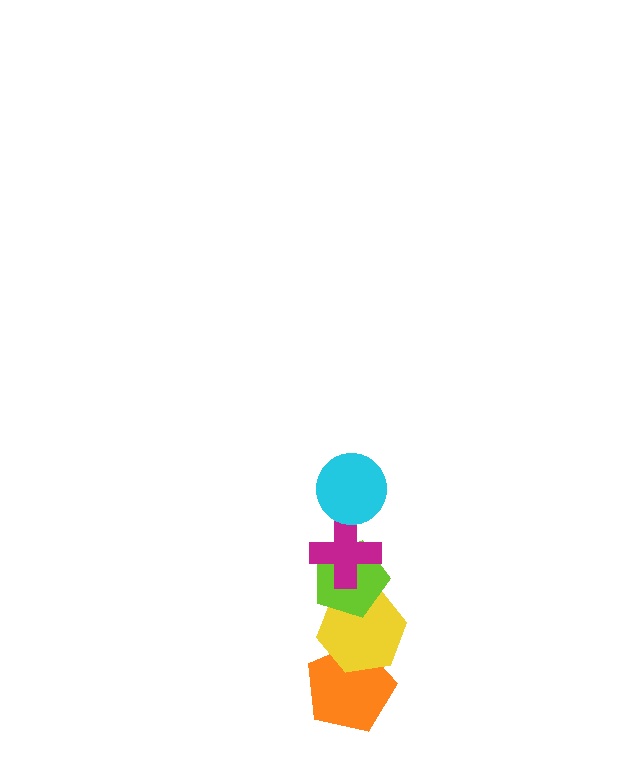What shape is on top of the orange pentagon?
The yellow hexagon is on top of the orange pentagon.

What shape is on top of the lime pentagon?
The magenta cross is on top of the lime pentagon.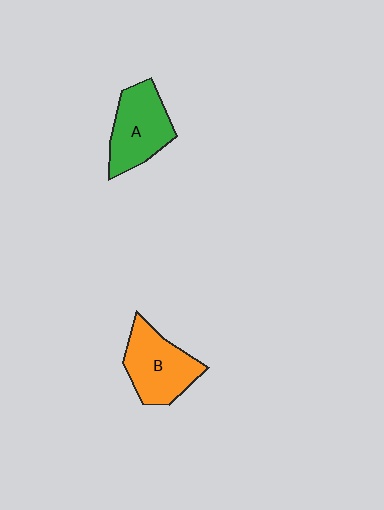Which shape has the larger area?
Shape B (orange).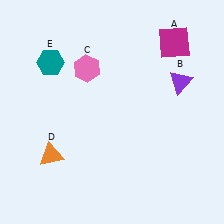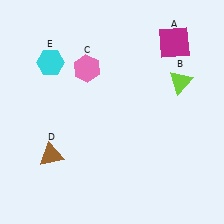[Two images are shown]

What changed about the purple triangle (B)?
In Image 1, B is purple. In Image 2, it changed to lime.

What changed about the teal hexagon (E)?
In Image 1, E is teal. In Image 2, it changed to cyan.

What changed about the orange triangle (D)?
In Image 1, D is orange. In Image 2, it changed to brown.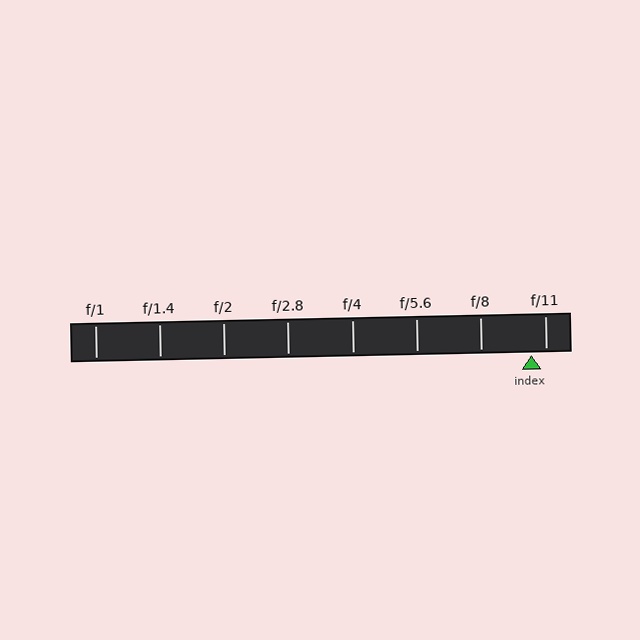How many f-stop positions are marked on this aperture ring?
There are 8 f-stop positions marked.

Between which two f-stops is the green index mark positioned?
The index mark is between f/8 and f/11.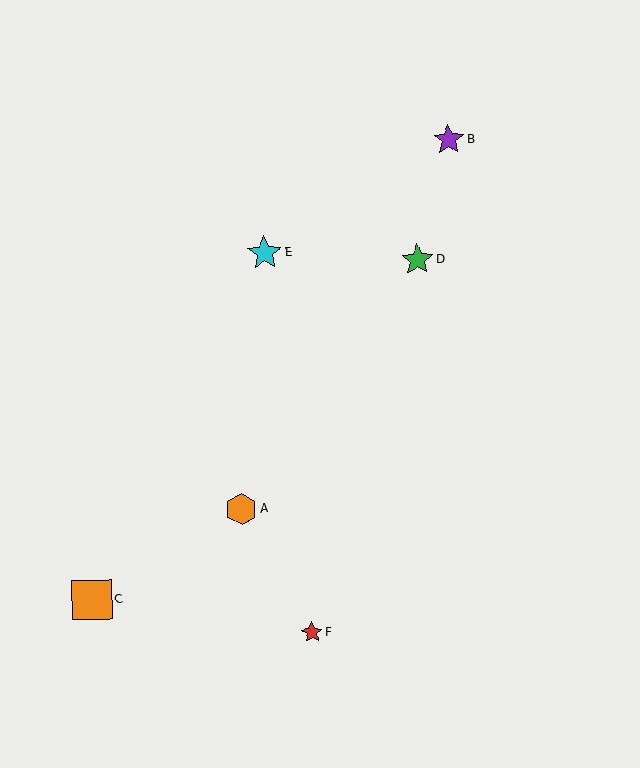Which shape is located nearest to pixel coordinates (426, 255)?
The green star (labeled D) at (417, 259) is nearest to that location.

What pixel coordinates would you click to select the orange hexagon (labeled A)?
Click at (242, 509) to select the orange hexagon A.